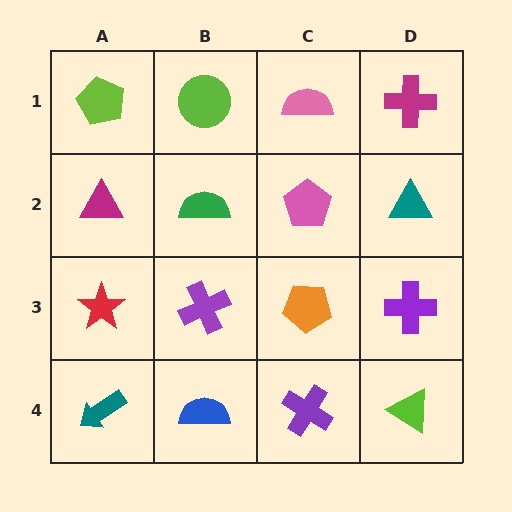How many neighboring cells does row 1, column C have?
3.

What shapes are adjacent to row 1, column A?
A magenta triangle (row 2, column A), a lime circle (row 1, column B).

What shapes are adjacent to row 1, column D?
A teal triangle (row 2, column D), a pink semicircle (row 1, column C).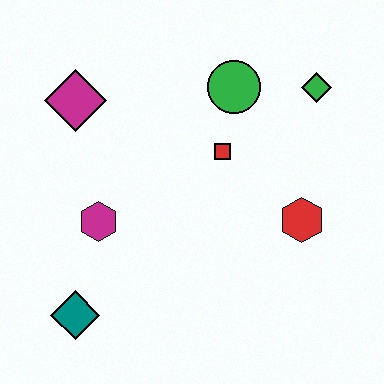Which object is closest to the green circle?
The red square is closest to the green circle.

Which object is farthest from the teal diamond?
The green diamond is farthest from the teal diamond.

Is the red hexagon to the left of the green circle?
No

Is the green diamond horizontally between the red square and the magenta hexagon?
No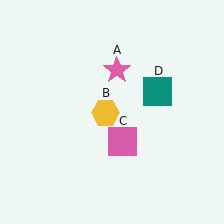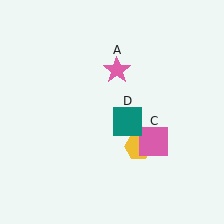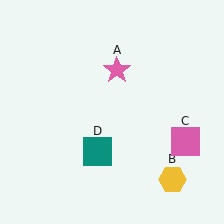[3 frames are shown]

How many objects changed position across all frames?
3 objects changed position: yellow hexagon (object B), pink square (object C), teal square (object D).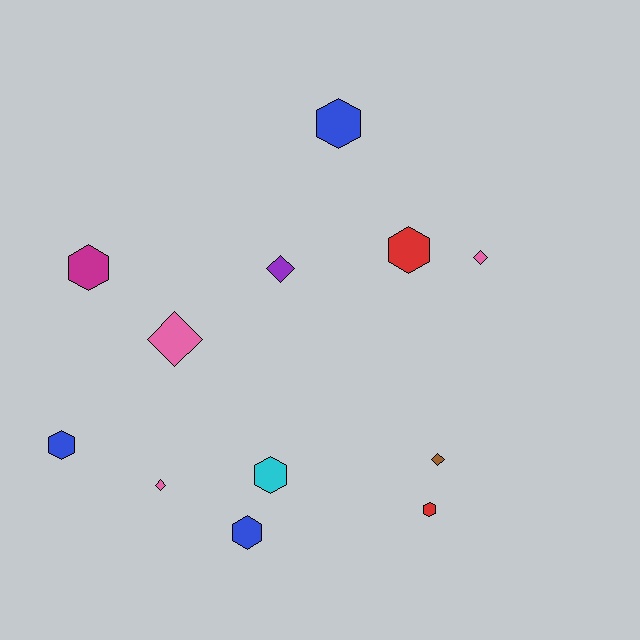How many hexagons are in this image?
There are 7 hexagons.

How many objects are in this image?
There are 12 objects.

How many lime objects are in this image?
There are no lime objects.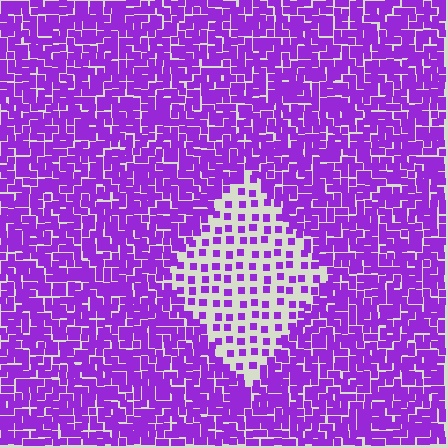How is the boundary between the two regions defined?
The boundary is defined by a change in element density (approximately 2.8x ratio). All elements are the same color, size, and shape.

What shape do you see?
I see a diamond.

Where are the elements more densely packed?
The elements are more densely packed outside the diamond boundary.